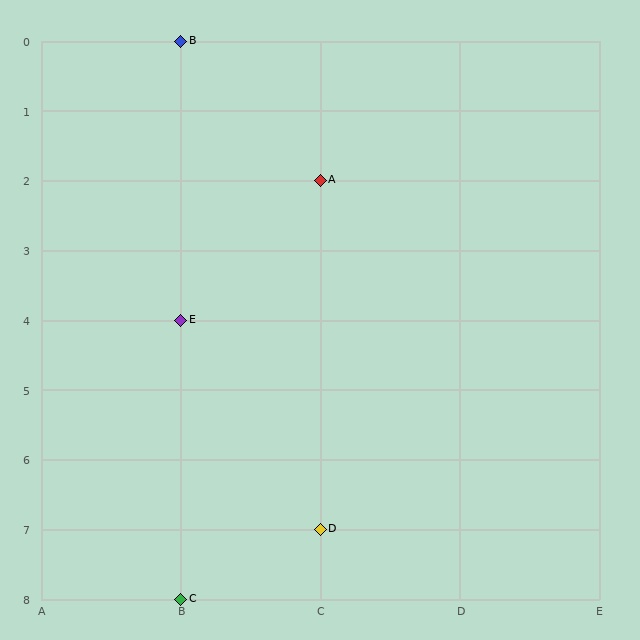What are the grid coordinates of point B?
Point B is at grid coordinates (B, 0).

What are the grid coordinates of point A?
Point A is at grid coordinates (C, 2).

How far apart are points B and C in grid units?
Points B and C are 8 rows apart.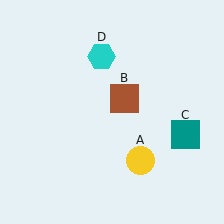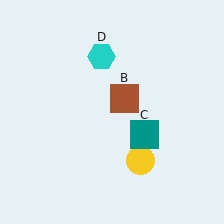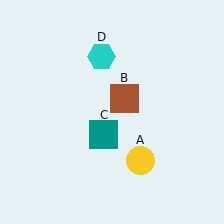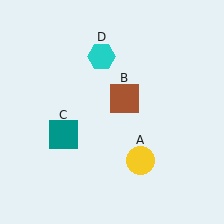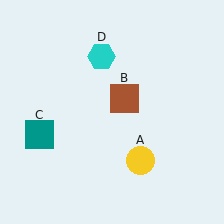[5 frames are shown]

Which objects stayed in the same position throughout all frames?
Yellow circle (object A) and brown square (object B) and cyan hexagon (object D) remained stationary.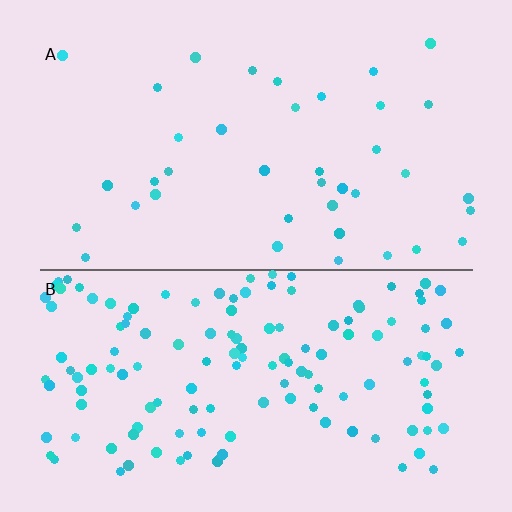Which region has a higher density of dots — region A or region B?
B (the bottom).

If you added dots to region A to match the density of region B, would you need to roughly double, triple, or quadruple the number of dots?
Approximately quadruple.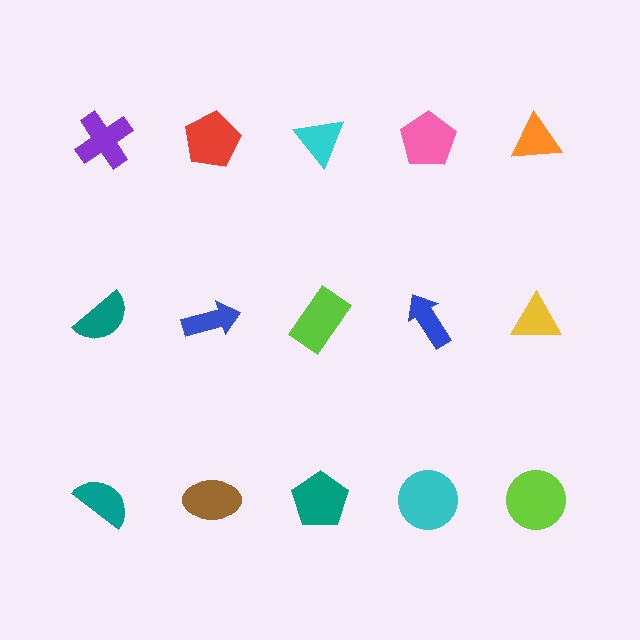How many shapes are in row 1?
5 shapes.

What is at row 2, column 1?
A teal semicircle.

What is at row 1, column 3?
A cyan triangle.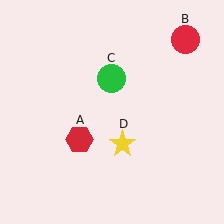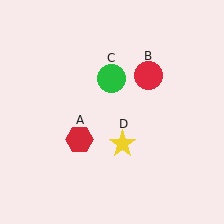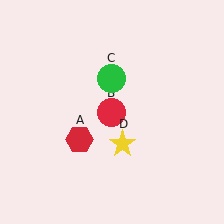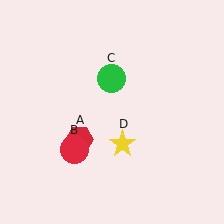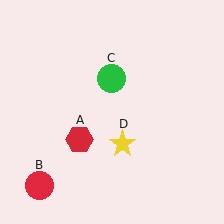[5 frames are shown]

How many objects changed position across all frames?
1 object changed position: red circle (object B).